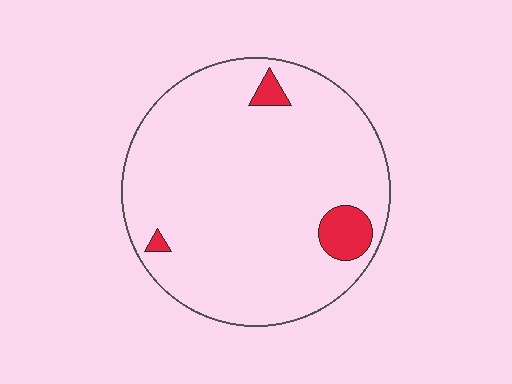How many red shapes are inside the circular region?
3.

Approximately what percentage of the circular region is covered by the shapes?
Approximately 5%.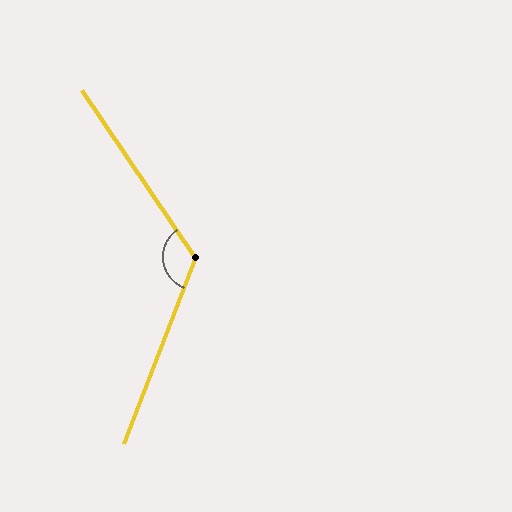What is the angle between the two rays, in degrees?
Approximately 125 degrees.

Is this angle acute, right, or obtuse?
It is obtuse.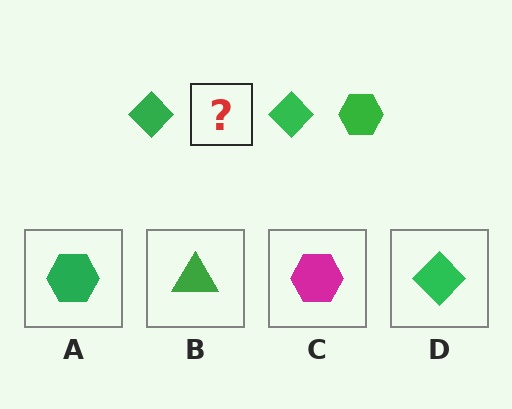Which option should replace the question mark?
Option A.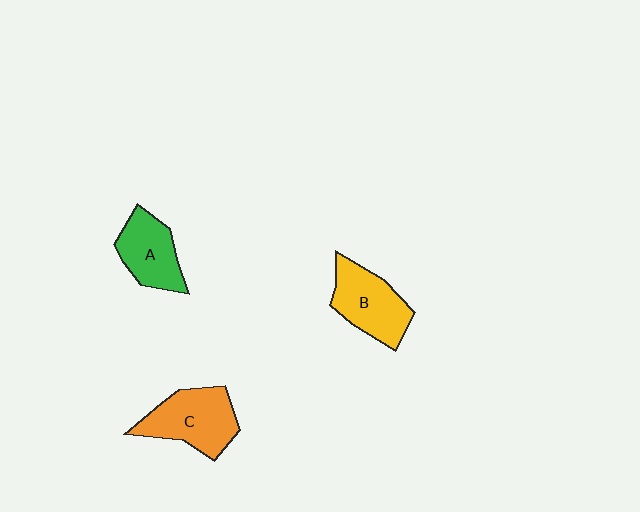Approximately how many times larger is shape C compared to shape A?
Approximately 1.3 times.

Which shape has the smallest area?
Shape A (green).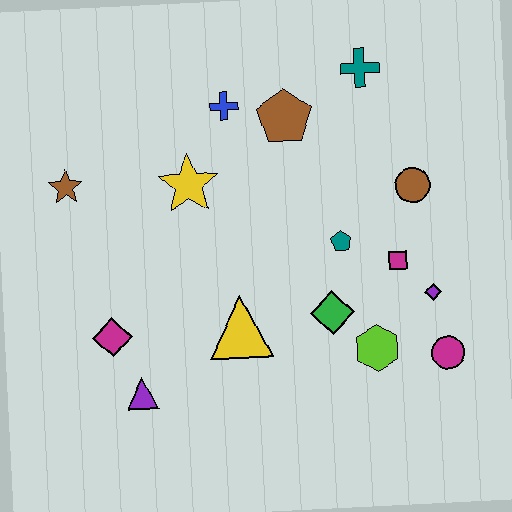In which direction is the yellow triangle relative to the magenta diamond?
The yellow triangle is to the right of the magenta diamond.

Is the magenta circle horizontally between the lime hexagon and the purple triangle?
No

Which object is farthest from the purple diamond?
The brown star is farthest from the purple diamond.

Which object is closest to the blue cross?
The brown pentagon is closest to the blue cross.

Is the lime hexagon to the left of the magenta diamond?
No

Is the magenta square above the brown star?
No